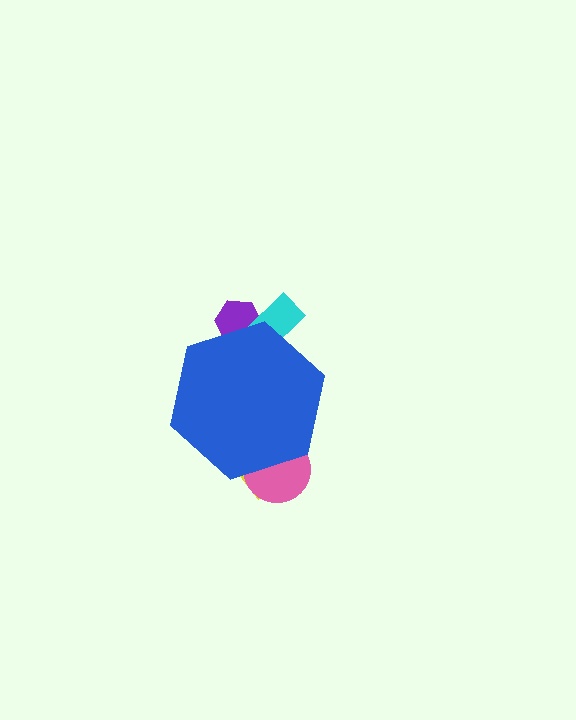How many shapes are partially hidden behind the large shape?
4 shapes are partially hidden.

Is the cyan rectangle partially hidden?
Yes, the cyan rectangle is partially hidden behind the blue hexagon.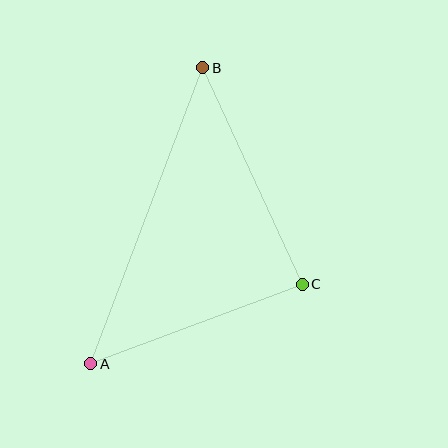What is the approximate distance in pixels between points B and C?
The distance between B and C is approximately 238 pixels.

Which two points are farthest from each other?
Points A and B are farthest from each other.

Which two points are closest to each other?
Points A and C are closest to each other.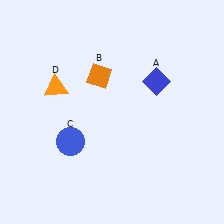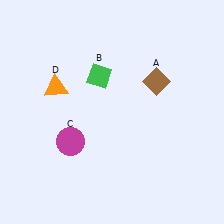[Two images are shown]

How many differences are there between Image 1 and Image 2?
There are 3 differences between the two images.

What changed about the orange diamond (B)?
In Image 1, B is orange. In Image 2, it changed to green.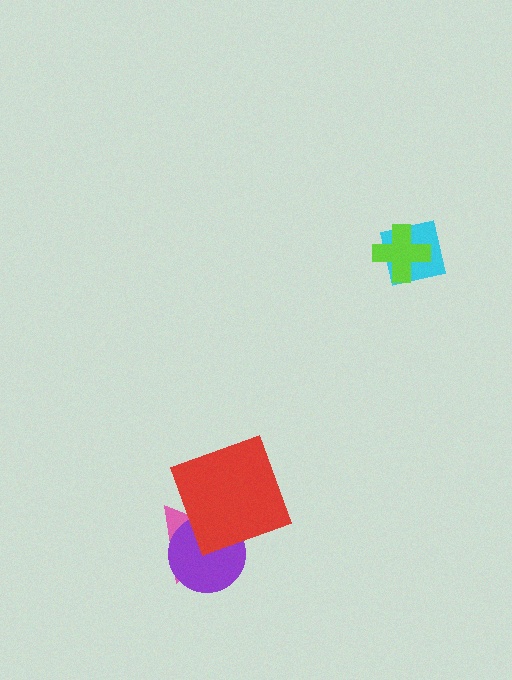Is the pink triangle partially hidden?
Yes, it is partially covered by another shape.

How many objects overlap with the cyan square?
1 object overlaps with the cyan square.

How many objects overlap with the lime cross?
1 object overlaps with the lime cross.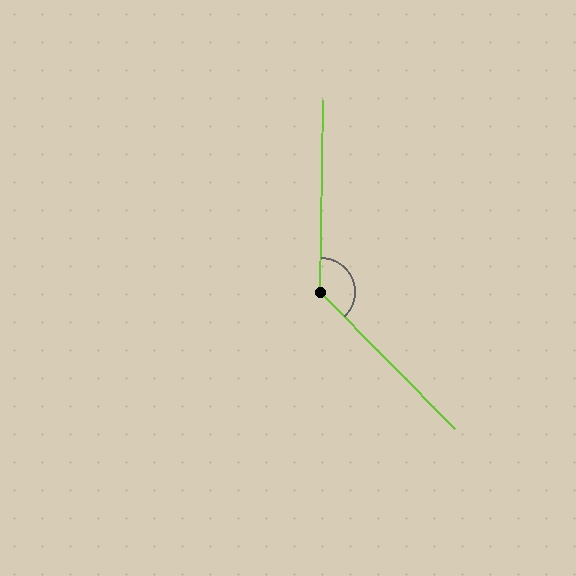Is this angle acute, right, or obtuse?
It is obtuse.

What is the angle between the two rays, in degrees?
Approximately 135 degrees.